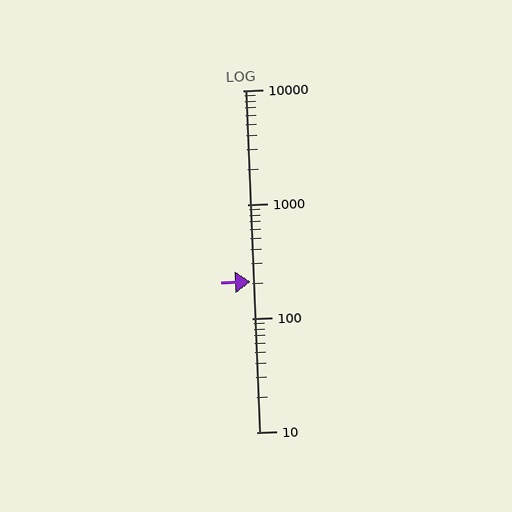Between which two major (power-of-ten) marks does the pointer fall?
The pointer is between 100 and 1000.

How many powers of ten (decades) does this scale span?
The scale spans 3 decades, from 10 to 10000.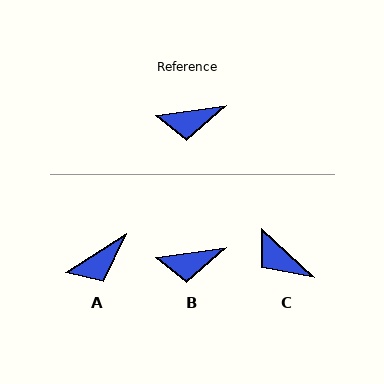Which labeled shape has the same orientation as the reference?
B.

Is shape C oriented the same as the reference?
No, it is off by about 52 degrees.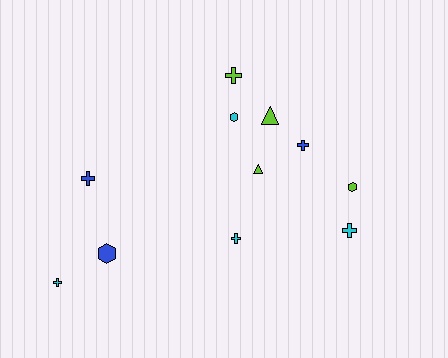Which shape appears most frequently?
Cross, with 6 objects.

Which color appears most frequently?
Cyan, with 4 objects.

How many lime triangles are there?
There are 2 lime triangles.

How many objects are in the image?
There are 11 objects.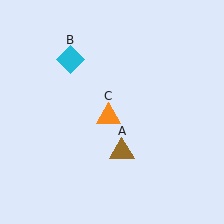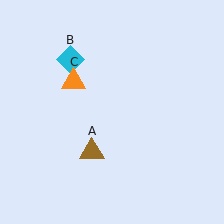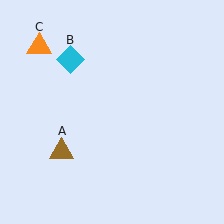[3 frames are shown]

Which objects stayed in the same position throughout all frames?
Cyan diamond (object B) remained stationary.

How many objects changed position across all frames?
2 objects changed position: brown triangle (object A), orange triangle (object C).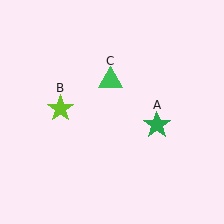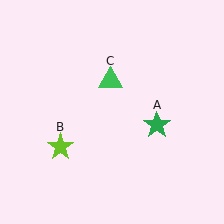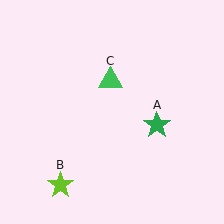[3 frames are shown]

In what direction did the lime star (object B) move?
The lime star (object B) moved down.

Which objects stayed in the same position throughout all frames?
Green star (object A) and green triangle (object C) remained stationary.